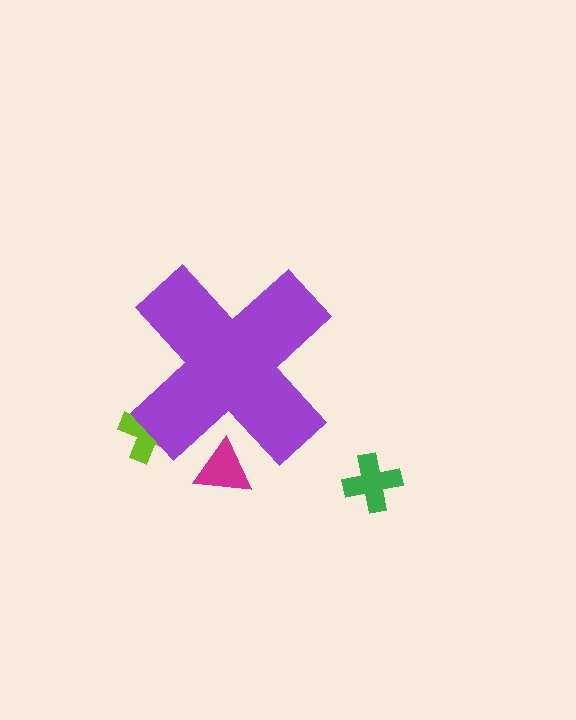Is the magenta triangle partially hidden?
Yes, the magenta triangle is partially hidden behind the purple cross.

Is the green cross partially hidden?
No, the green cross is fully visible.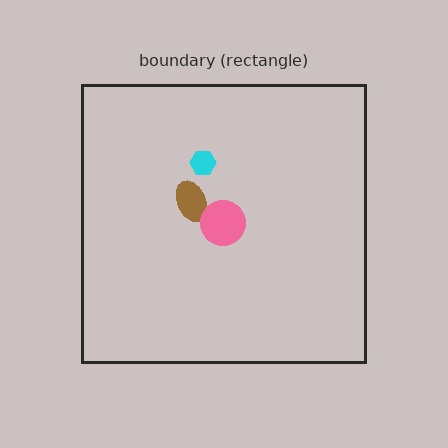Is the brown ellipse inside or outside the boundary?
Inside.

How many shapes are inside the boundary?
3 inside, 0 outside.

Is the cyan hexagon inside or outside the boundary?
Inside.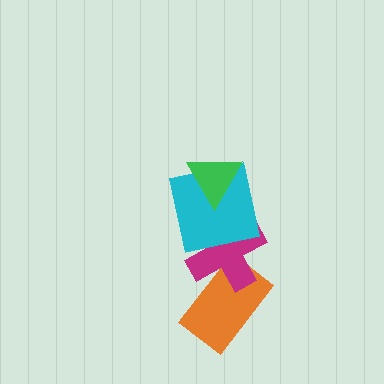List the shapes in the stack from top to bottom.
From top to bottom: the green triangle, the cyan square, the magenta cross, the orange rectangle.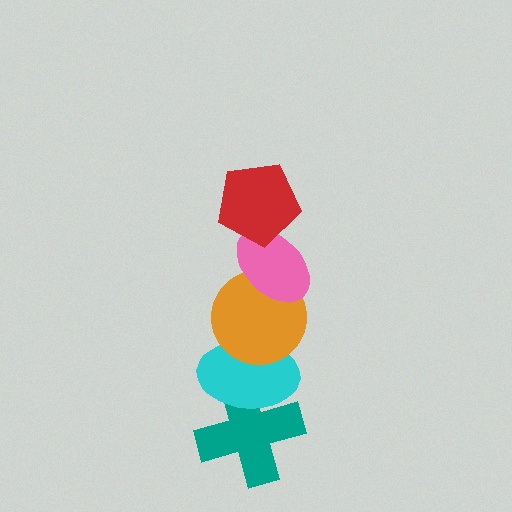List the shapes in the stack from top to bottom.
From top to bottom: the red pentagon, the pink ellipse, the orange circle, the cyan ellipse, the teal cross.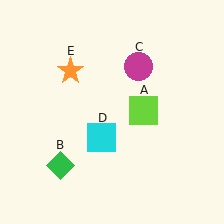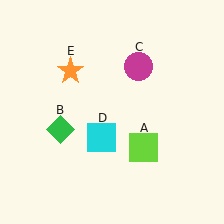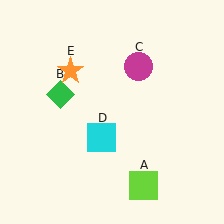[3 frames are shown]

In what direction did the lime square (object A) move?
The lime square (object A) moved down.